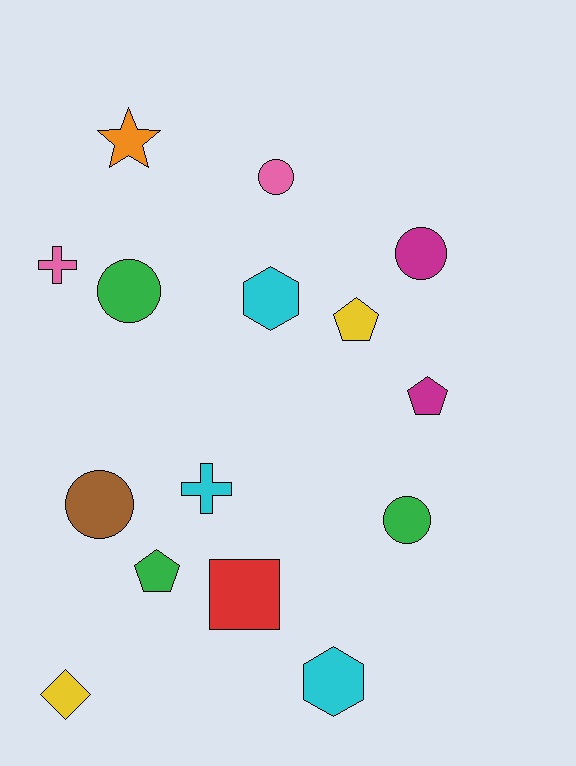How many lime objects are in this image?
There are no lime objects.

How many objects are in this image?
There are 15 objects.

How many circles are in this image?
There are 5 circles.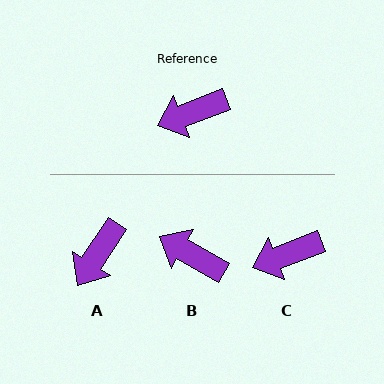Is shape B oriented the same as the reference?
No, it is off by about 51 degrees.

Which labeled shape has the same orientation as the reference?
C.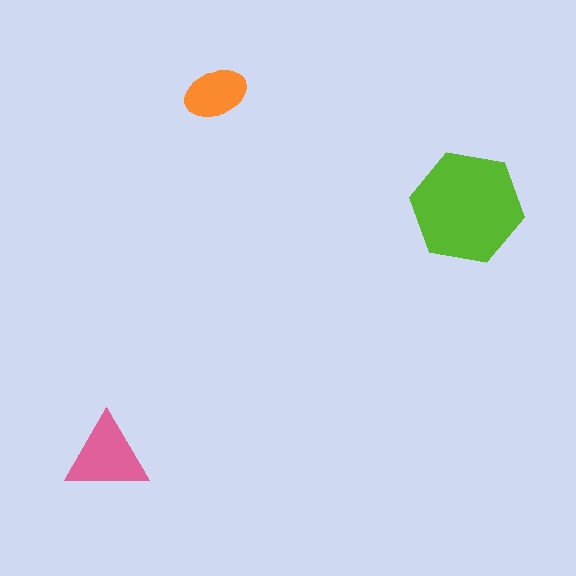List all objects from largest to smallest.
The lime hexagon, the pink triangle, the orange ellipse.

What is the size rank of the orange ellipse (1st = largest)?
3rd.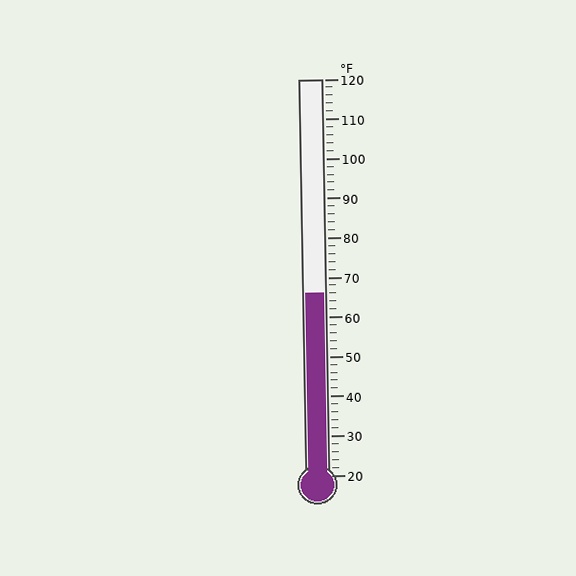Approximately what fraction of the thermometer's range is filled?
The thermometer is filled to approximately 45% of its range.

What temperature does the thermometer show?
The thermometer shows approximately 66°F.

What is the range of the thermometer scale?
The thermometer scale ranges from 20°F to 120°F.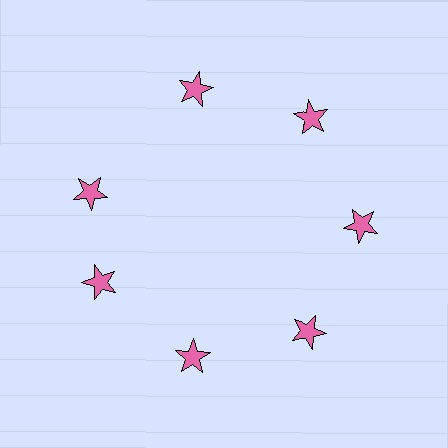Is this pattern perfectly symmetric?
No. The 7 pink stars are arranged in a ring, but one element near the 10 o'clock position is rotated out of alignment along the ring, breaking the 7-fold rotational symmetry.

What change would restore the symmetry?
The symmetry would be restored by rotating it back into even spacing with its neighbors so that all 7 stars sit at equal angles and equal distance from the center.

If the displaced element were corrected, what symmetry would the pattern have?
It would have 7-fold rotational symmetry — the pattern would map onto itself every 51 degrees.